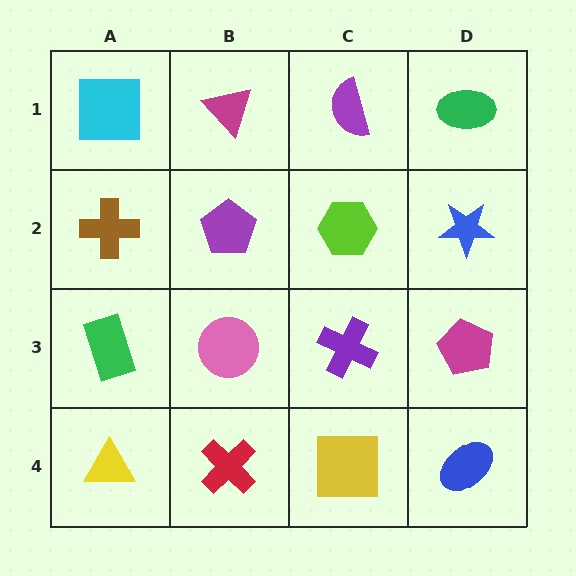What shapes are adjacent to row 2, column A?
A cyan square (row 1, column A), a green rectangle (row 3, column A), a purple pentagon (row 2, column B).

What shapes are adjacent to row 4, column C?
A purple cross (row 3, column C), a red cross (row 4, column B), a blue ellipse (row 4, column D).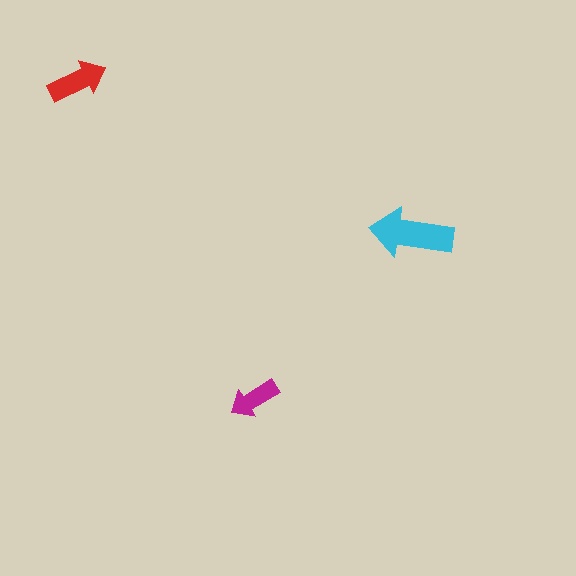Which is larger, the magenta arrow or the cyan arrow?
The cyan one.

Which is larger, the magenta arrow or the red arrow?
The red one.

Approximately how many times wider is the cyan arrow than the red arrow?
About 1.5 times wider.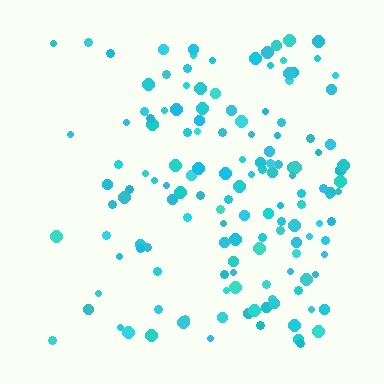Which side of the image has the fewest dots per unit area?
The left.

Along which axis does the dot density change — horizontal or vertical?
Horizontal.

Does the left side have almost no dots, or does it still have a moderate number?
Still a moderate number, just noticeably fewer than the right.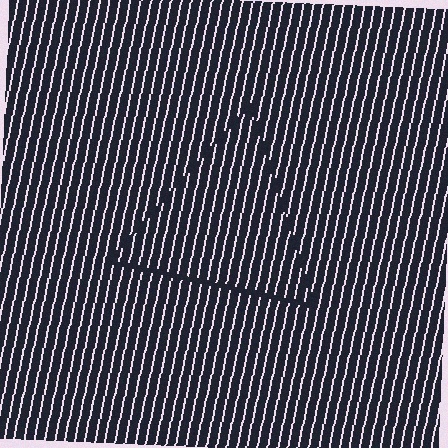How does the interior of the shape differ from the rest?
The interior of the shape contains the same grating, shifted by half a period — the contour is defined by the phase discontinuity where line-ends from the inner and outer gratings abut.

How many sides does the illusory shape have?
3 sides — the line-ends trace a triangle.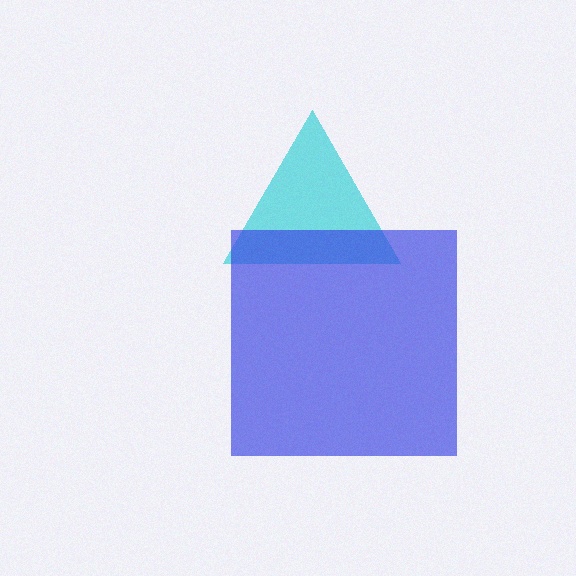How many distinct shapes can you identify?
There are 2 distinct shapes: a cyan triangle, a blue square.